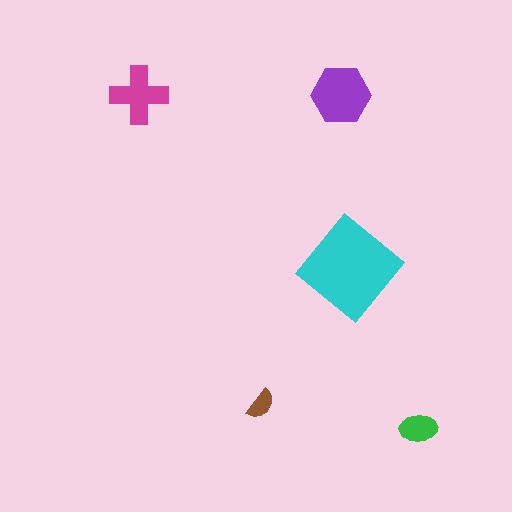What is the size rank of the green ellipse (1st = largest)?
4th.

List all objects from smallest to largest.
The brown semicircle, the green ellipse, the magenta cross, the purple hexagon, the cyan diamond.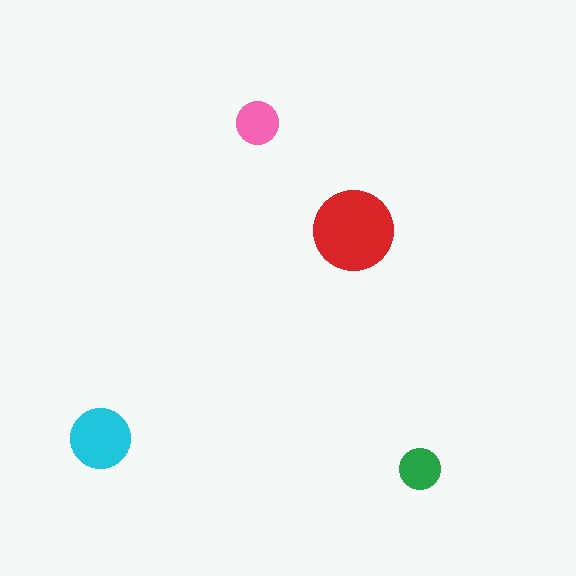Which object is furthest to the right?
The green circle is rightmost.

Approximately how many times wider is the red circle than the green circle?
About 2 times wider.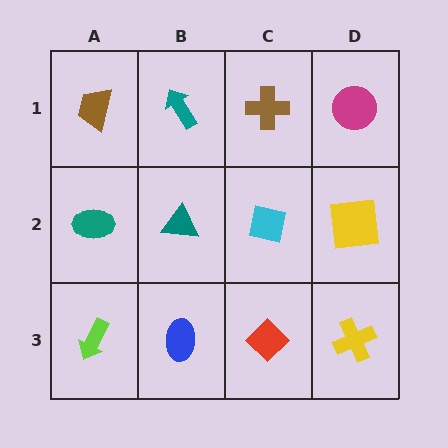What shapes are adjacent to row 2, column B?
A teal arrow (row 1, column B), a blue ellipse (row 3, column B), a teal ellipse (row 2, column A), a cyan square (row 2, column C).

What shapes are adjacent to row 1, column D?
A yellow square (row 2, column D), a brown cross (row 1, column C).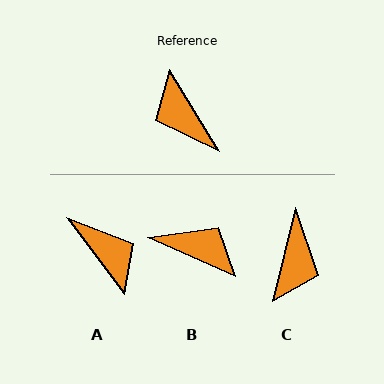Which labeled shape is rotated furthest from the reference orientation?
A, about 174 degrees away.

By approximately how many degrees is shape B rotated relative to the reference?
Approximately 146 degrees clockwise.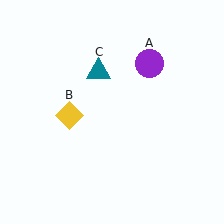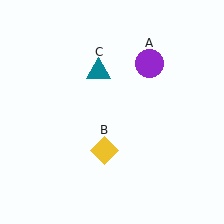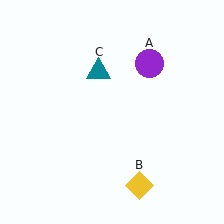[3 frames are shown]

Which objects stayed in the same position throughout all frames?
Purple circle (object A) and teal triangle (object C) remained stationary.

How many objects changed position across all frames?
1 object changed position: yellow diamond (object B).